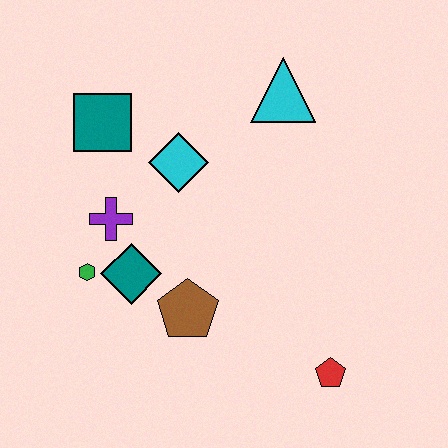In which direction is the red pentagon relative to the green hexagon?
The red pentagon is to the right of the green hexagon.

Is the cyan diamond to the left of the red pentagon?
Yes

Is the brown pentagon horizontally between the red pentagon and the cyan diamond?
Yes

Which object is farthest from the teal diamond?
The cyan triangle is farthest from the teal diamond.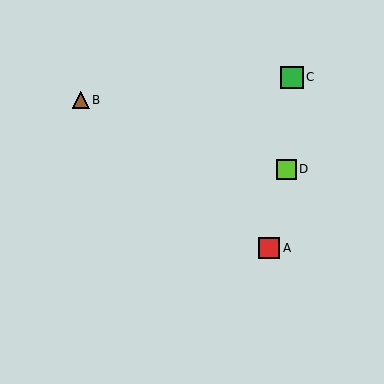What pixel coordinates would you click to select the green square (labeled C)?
Click at (292, 77) to select the green square C.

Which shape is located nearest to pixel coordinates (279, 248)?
The red square (labeled A) at (269, 248) is nearest to that location.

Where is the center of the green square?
The center of the green square is at (292, 77).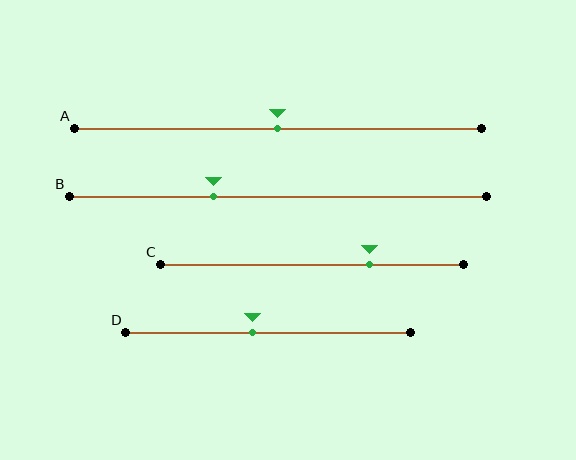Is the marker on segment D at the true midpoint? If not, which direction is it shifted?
No, the marker on segment D is shifted to the left by about 6% of the segment length.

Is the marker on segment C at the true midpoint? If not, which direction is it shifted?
No, the marker on segment C is shifted to the right by about 19% of the segment length.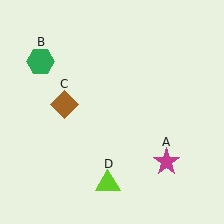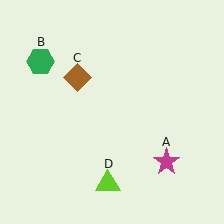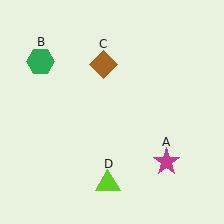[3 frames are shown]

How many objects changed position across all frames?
1 object changed position: brown diamond (object C).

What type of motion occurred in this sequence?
The brown diamond (object C) rotated clockwise around the center of the scene.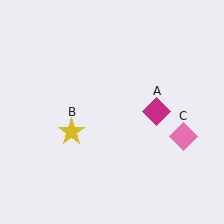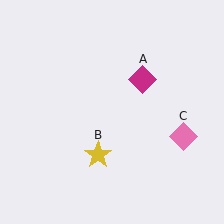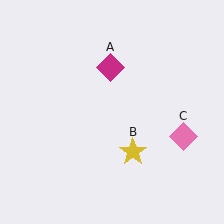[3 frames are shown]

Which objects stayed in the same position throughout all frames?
Pink diamond (object C) remained stationary.